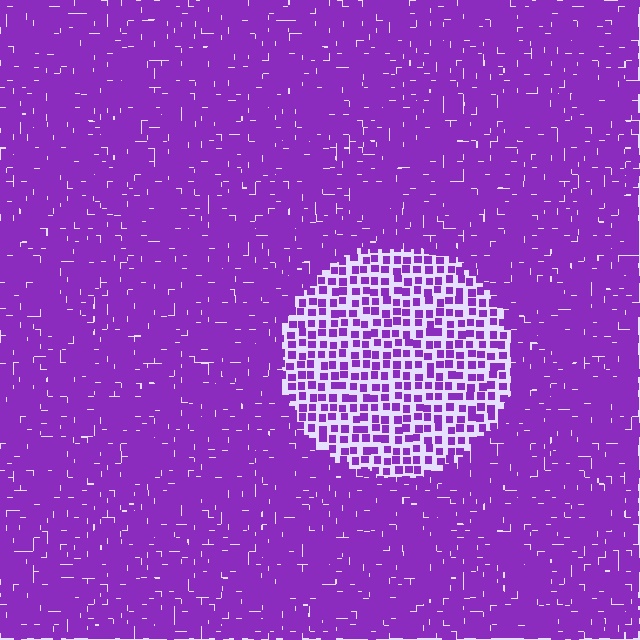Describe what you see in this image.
The image contains small purple elements arranged at two different densities. A circle-shaped region is visible where the elements are less densely packed than the surrounding area.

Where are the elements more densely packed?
The elements are more densely packed outside the circle boundary.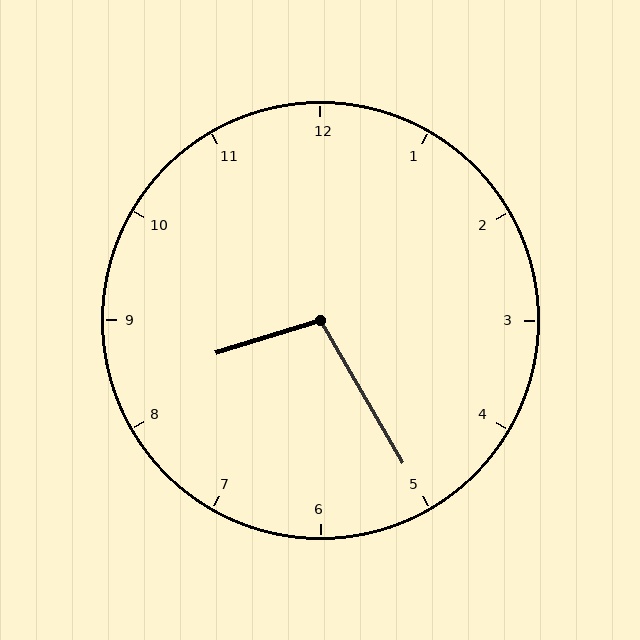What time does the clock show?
8:25.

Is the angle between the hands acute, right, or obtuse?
It is obtuse.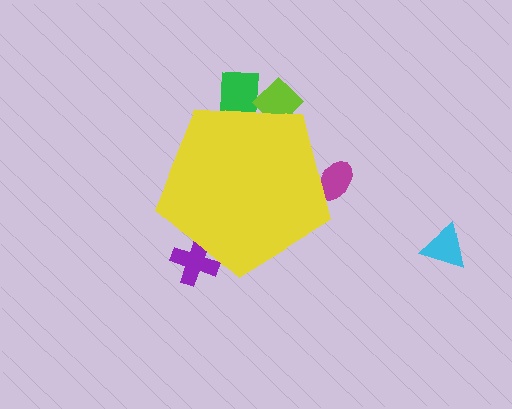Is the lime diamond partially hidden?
Yes, the lime diamond is partially hidden behind the yellow pentagon.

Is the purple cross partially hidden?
Yes, the purple cross is partially hidden behind the yellow pentagon.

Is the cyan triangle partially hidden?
No, the cyan triangle is fully visible.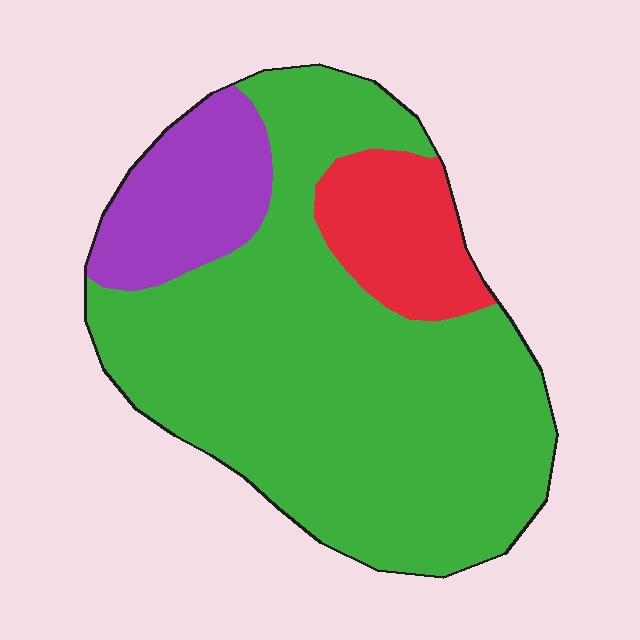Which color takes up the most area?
Green, at roughly 70%.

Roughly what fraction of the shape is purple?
Purple covers roughly 15% of the shape.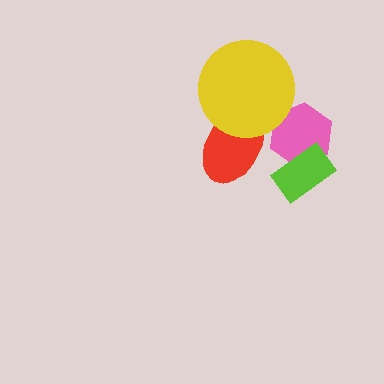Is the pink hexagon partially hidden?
Yes, it is partially covered by another shape.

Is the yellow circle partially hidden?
No, no other shape covers it.